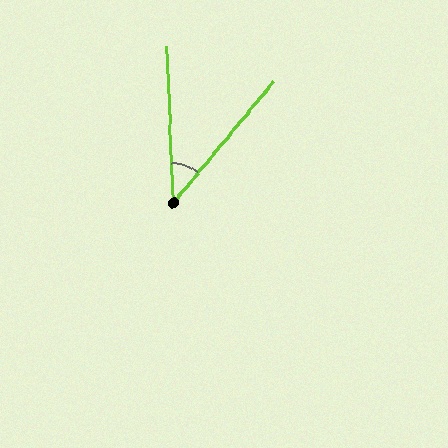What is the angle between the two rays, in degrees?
Approximately 42 degrees.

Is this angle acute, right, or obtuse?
It is acute.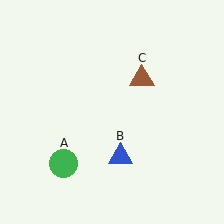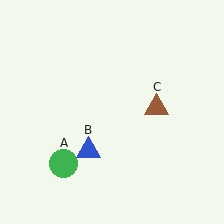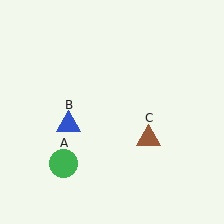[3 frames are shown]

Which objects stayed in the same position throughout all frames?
Green circle (object A) remained stationary.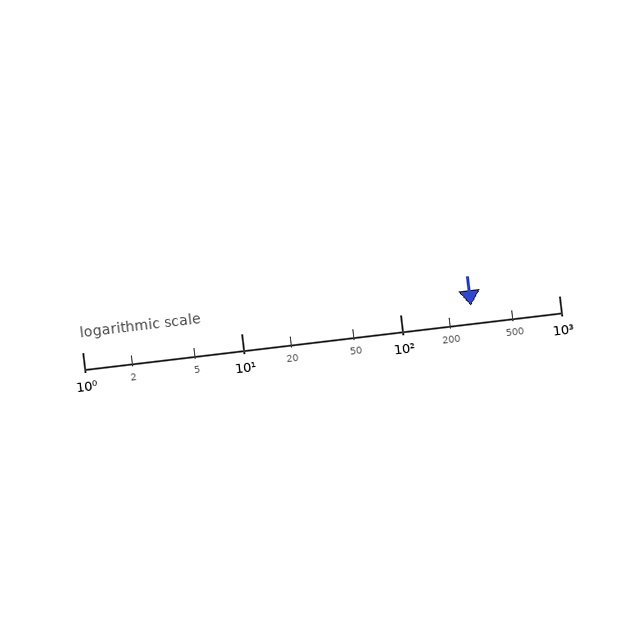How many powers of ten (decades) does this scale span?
The scale spans 3 decades, from 1 to 1000.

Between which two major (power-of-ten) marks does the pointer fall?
The pointer is between 100 and 1000.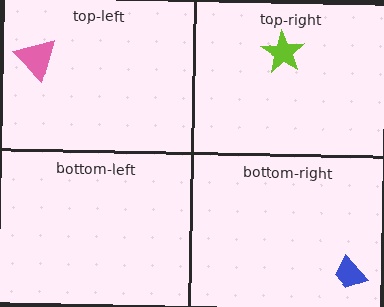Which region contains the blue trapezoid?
The bottom-right region.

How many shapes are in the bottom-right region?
1.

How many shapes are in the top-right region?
1.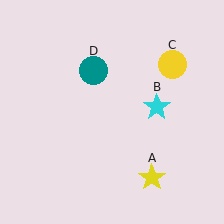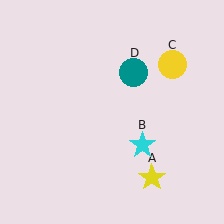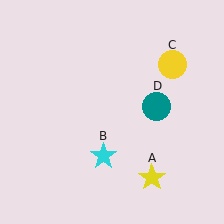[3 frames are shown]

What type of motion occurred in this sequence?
The cyan star (object B), teal circle (object D) rotated clockwise around the center of the scene.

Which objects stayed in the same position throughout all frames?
Yellow star (object A) and yellow circle (object C) remained stationary.